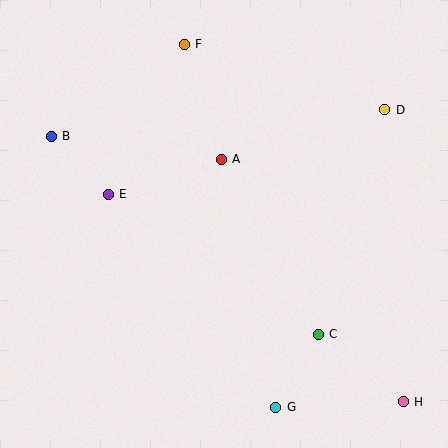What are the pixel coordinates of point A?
Point A is at (221, 159).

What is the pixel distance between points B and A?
The distance between B and A is 172 pixels.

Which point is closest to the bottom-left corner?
Point E is closest to the bottom-left corner.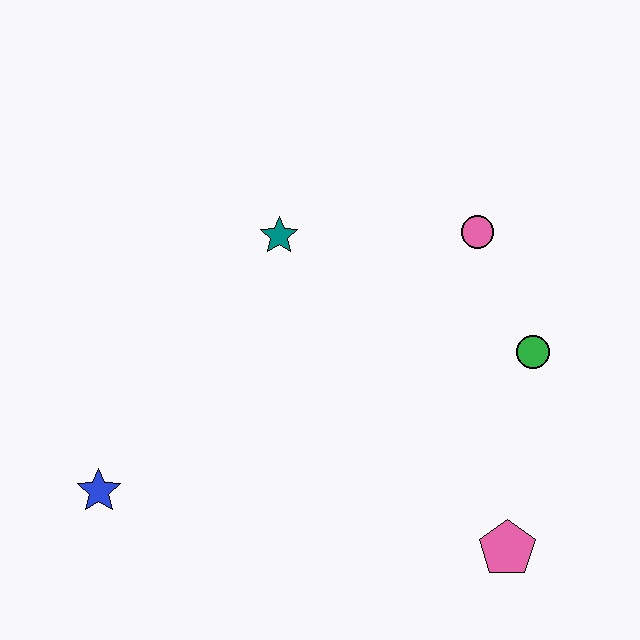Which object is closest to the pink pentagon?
The green circle is closest to the pink pentagon.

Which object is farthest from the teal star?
The pink pentagon is farthest from the teal star.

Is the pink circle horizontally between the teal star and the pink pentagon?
Yes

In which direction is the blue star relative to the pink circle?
The blue star is to the left of the pink circle.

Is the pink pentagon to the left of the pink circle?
No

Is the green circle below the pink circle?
Yes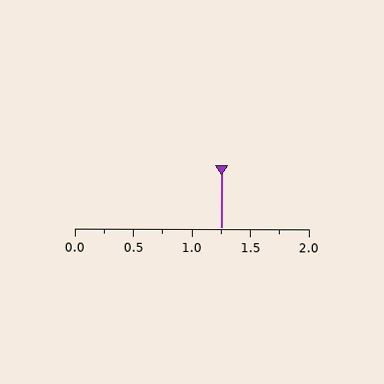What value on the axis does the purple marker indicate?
The marker indicates approximately 1.25.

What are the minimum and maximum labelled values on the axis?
The axis runs from 0.0 to 2.0.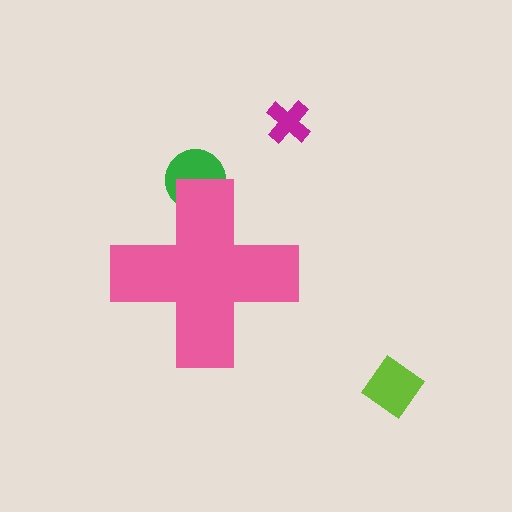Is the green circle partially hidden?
Yes, the green circle is partially hidden behind the pink cross.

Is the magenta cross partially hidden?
No, the magenta cross is fully visible.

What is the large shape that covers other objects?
A pink cross.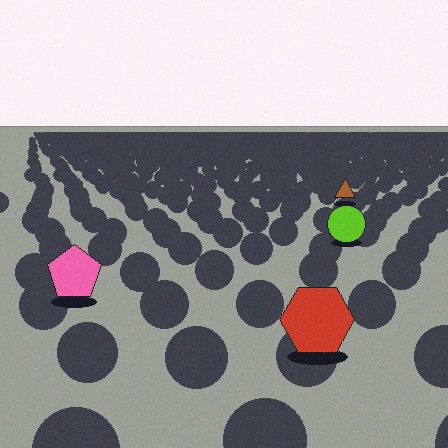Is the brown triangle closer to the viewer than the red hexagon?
No. The red hexagon is closer — you can tell from the texture gradient: the ground texture is coarser near it.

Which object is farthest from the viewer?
The brown triangle is farthest from the viewer. It appears smaller and the ground texture around it is denser.